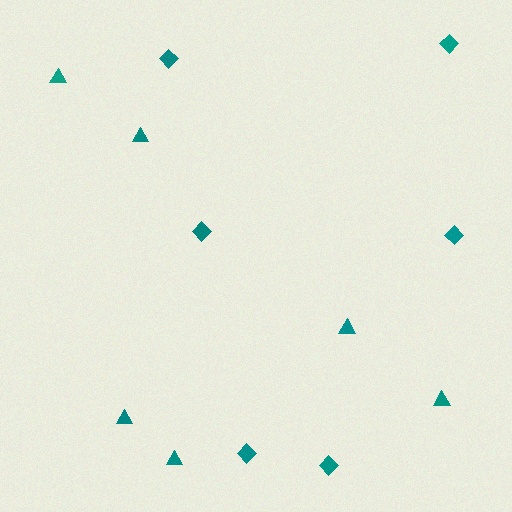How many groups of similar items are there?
There are 2 groups: one group of triangles (6) and one group of diamonds (6).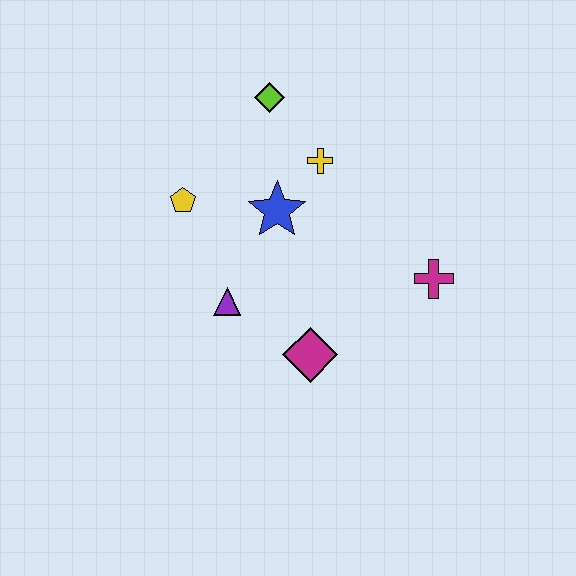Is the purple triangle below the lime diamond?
Yes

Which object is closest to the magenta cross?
The magenta diamond is closest to the magenta cross.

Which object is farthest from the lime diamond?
The magenta diamond is farthest from the lime diamond.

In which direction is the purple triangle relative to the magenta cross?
The purple triangle is to the left of the magenta cross.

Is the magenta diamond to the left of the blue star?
No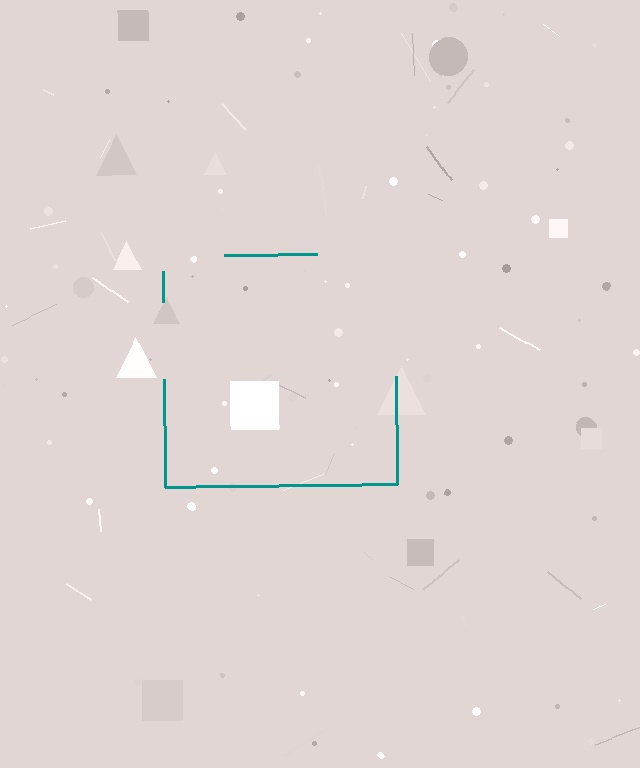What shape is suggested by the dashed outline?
The dashed outline suggests a square.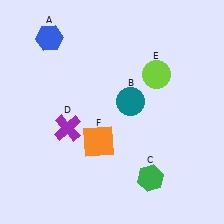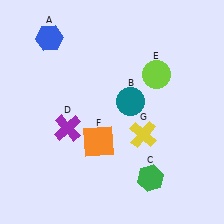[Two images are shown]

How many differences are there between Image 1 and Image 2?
There is 1 difference between the two images.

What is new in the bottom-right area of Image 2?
A yellow cross (G) was added in the bottom-right area of Image 2.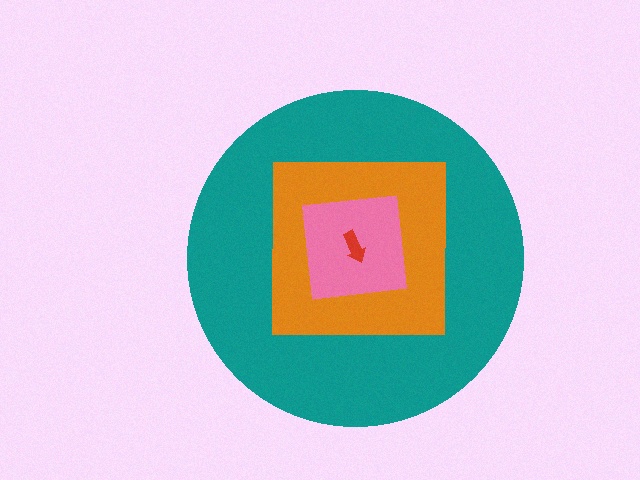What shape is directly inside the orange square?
The pink square.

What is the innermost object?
The red arrow.